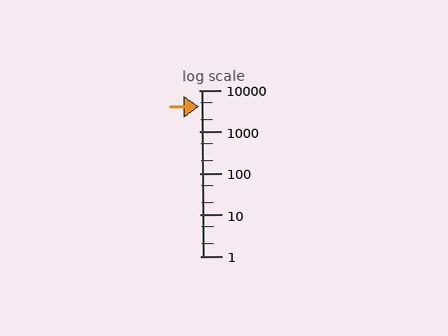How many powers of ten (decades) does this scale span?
The scale spans 4 decades, from 1 to 10000.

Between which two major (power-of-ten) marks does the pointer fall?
The pointer is between 1000 and 10000.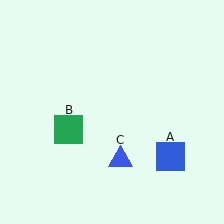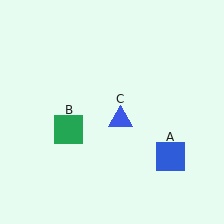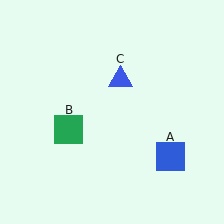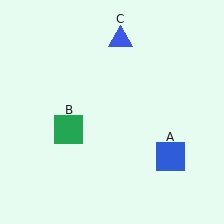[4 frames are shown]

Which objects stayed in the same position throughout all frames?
Blue square (object A) and green square (object B) remained stationary.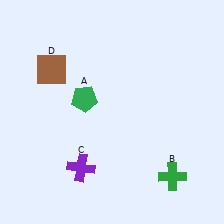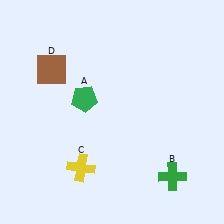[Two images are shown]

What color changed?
The cross (C) changed from purple in Image 1 to yellow in Image 2.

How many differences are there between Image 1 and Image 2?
There is 1 difference between the two images.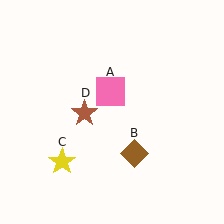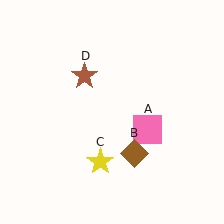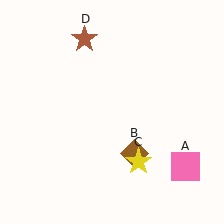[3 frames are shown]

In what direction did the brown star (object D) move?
The brown star (object D) moved up.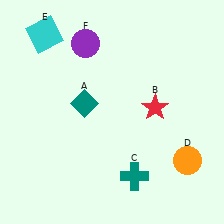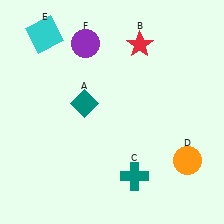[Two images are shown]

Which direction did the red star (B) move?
The red star (B) moved up.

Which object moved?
The red star (B) moved up.